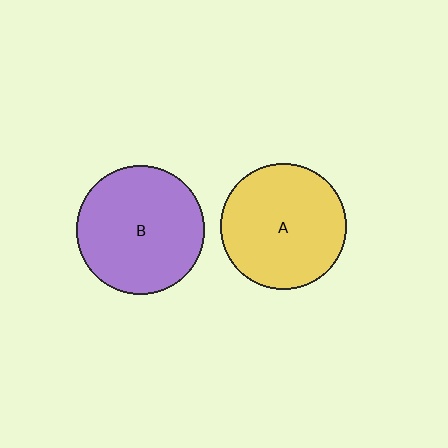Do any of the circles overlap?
No, none of the circles overlap.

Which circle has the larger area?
Circle B (purple).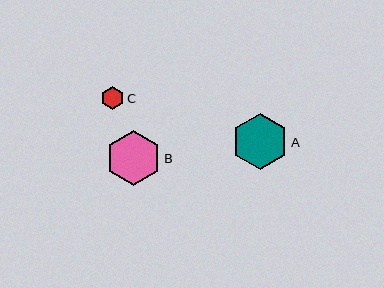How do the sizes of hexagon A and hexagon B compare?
Hexagon A and hexagon B are approximately the same size.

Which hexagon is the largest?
Hexagon A is the largest with a size of approximately 56 pixels.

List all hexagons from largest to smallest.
From largest to smallest: A, B, C.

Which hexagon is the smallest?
Hexagon C is the smallest with a size of approximately 23 pixels.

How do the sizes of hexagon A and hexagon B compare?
Hexagon A and hexagon B are approximately the same size.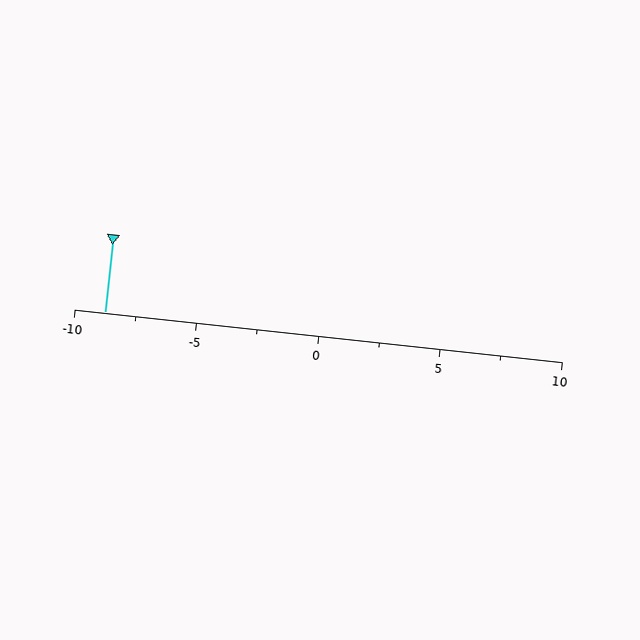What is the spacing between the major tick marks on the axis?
The major ticks are spaced 5 apart.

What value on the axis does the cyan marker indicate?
The marker indicates approximately -8.8.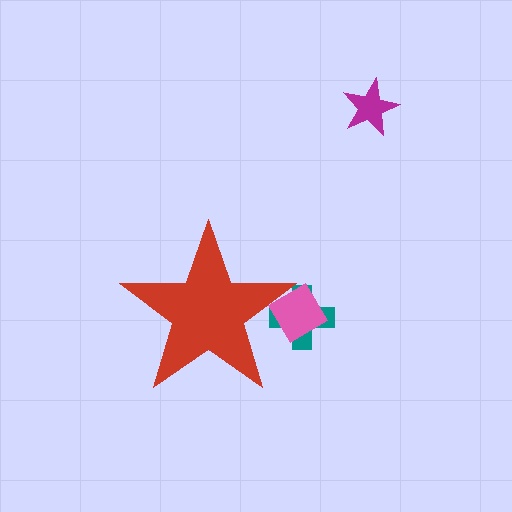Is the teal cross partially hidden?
Yes, the teal cross is partially hidden behind the red star.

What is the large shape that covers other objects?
A red star.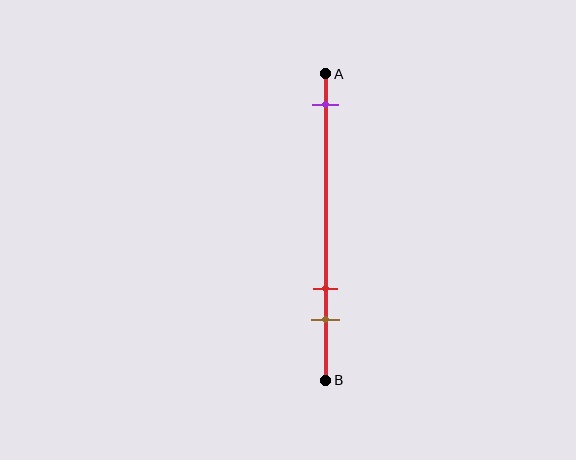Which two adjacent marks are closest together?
The red and brown marks are the closest adjacent pair.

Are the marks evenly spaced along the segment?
No, the marks are not evenly spaced.